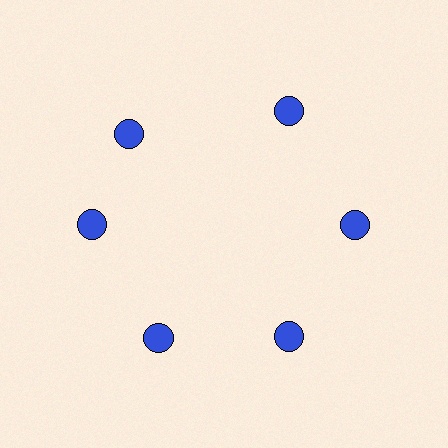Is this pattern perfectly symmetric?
No. The 6 blue circles are arranged in a ring, but one element near the 11 o'clock position is rotated out of alignment along the ring, breaking the 6-fold rotational symmetry.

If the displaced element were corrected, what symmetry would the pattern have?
It would have 6-fold rotational symmetry — the pattern would map onto itself every 60 degrees.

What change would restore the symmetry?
The symmetry would be restored by rotating it back into even spacing with its neighbors so that all 6 circles sit at equal angles and equal distance from the center.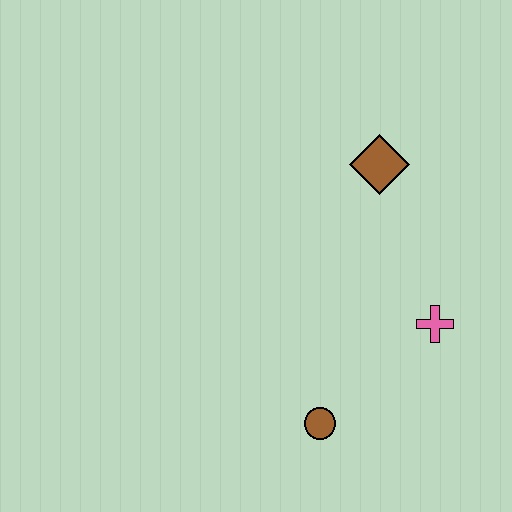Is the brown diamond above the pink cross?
Yes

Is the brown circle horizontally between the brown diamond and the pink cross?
No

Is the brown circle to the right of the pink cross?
No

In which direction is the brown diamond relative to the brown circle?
The brown diamond is above the brown circle.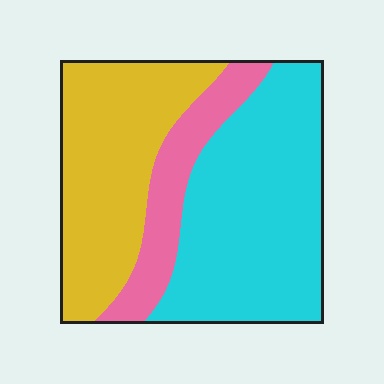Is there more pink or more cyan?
Cyan.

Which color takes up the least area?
Pink, at roughly 15%.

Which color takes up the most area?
Cyan, at roughly 50%.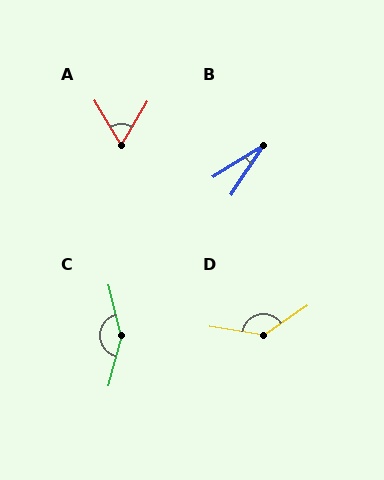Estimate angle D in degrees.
Approximately 137 degrees.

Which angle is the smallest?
B, at approximately 24 degrees.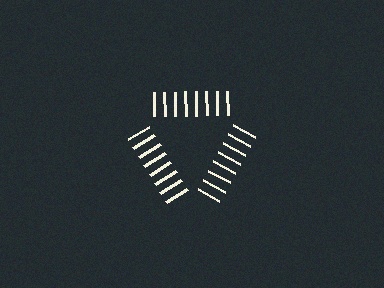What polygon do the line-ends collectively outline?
An illusory triangle — the line segments terminate on its edges but no continuous stroke is drawn.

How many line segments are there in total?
24 — 8 along each of the 3 edges.